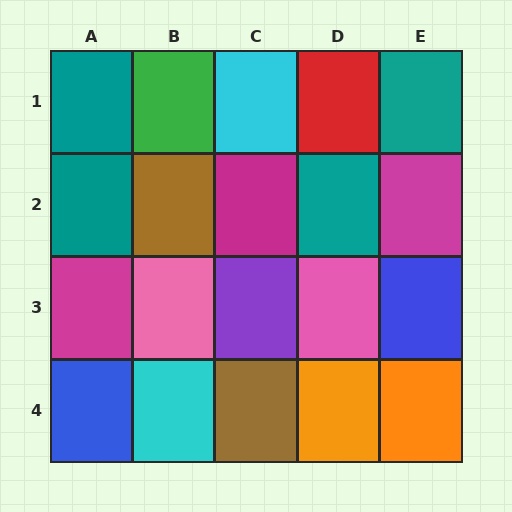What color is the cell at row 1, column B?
Green.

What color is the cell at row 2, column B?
Brown.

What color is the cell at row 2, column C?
Magenta.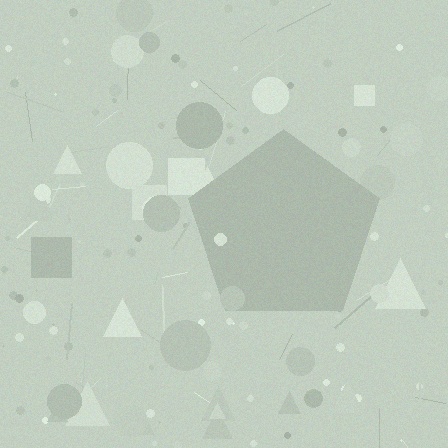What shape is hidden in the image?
A pentagon is hidden in the image.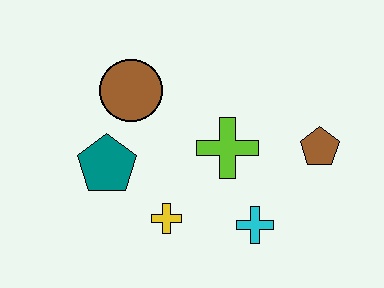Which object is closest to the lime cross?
The cyan cross is closest to the lime cross.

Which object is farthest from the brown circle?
The brown pentagon is farthest from the brown circle.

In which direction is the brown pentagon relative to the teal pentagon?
The brown pentagon is to the right of the teal pentagon.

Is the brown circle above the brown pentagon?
Yes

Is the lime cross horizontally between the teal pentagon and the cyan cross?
Yes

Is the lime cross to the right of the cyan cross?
No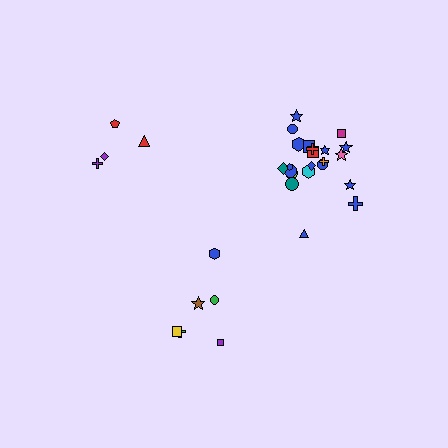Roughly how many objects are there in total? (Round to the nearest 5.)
Roughly 30 objects in total.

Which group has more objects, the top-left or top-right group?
The top-right group.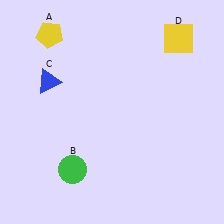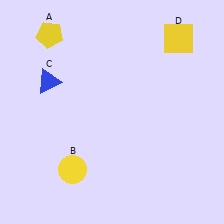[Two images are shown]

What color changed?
The circle (B) changed from green in Image 1 to yellow in Image 2.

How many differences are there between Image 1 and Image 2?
There is 1 difference between the two images.